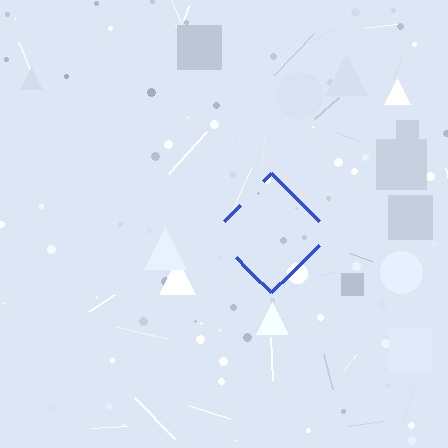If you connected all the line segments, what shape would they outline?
They would outline a diamond.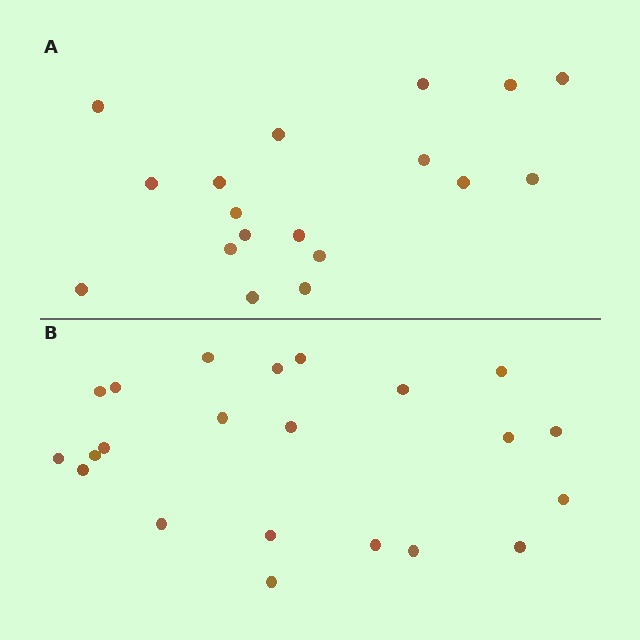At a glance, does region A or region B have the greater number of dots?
Region B (the bottom region) has more dots.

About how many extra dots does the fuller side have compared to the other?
Region B has about 4 more dots than region A.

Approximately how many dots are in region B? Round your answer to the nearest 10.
About 20 dots. (The exact count is 22, which rounds to 20.)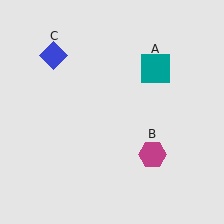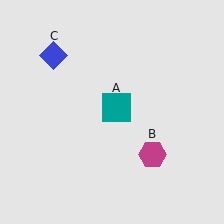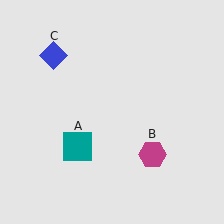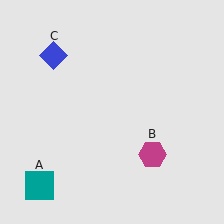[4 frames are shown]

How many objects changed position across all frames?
1 object changed position: teal square (object A).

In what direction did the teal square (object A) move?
The teal square (object A) moved down and to the left.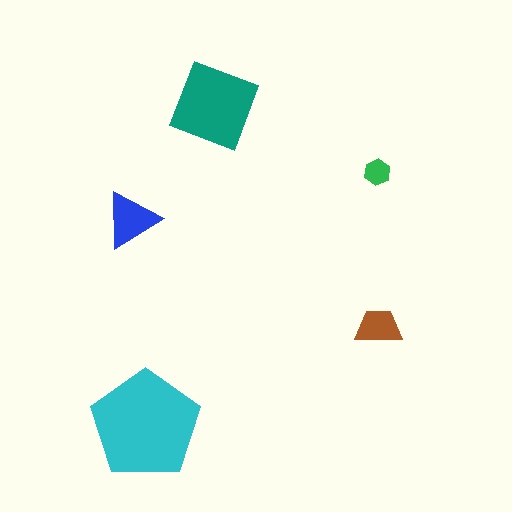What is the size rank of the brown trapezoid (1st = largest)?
4th.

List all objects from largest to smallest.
The cyan pentagon, the teal diamond, the blue triangle, the brown trapezoid, the green hexagon.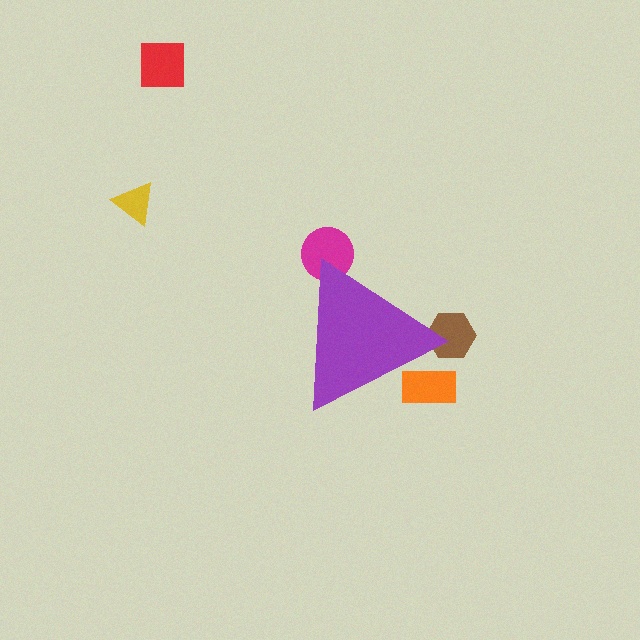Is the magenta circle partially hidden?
Yes, the magenta circle is partially hidden behind the purple triangle.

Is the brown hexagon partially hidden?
Yes, the brown hexagon is partially hidden behind the purple triangle.